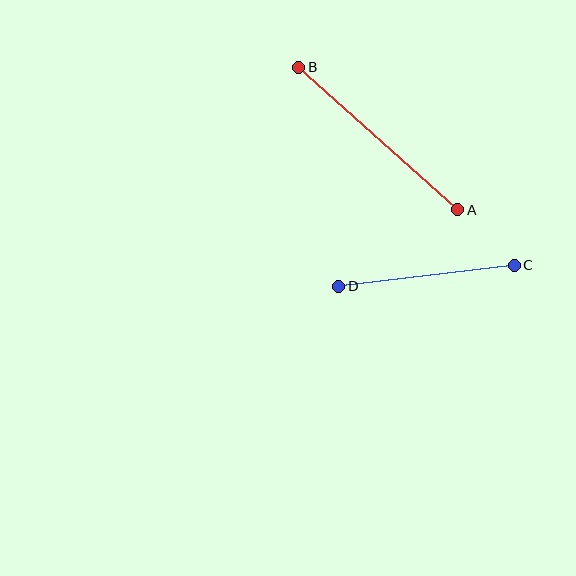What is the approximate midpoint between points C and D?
The midpoint is at approximately (426, 276) pixels.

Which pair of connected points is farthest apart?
Points A and B are farthest apart.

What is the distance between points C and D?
The distance is approximately 177 pixels.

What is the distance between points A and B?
The distance is approximately 213 pixels.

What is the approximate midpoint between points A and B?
The midpoint is at approximately (378, 139) pixels.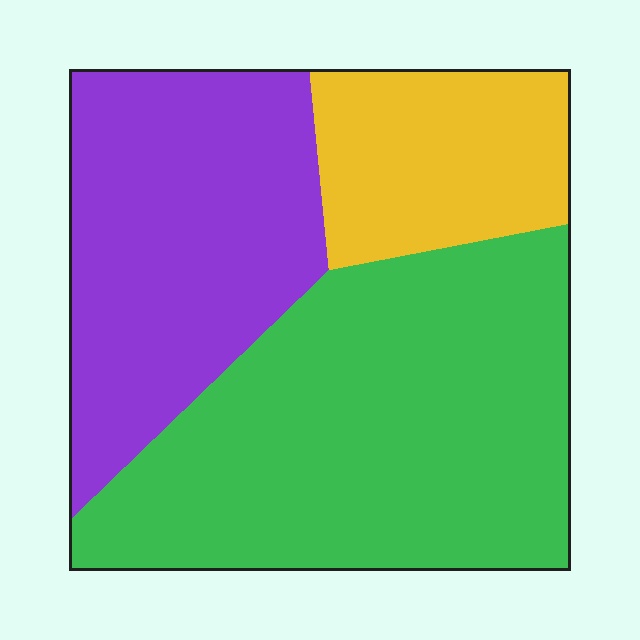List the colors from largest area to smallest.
From largest to smallest: green, purple, yellow.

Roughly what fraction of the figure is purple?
Purple takes up about one third (1/3) of the figure.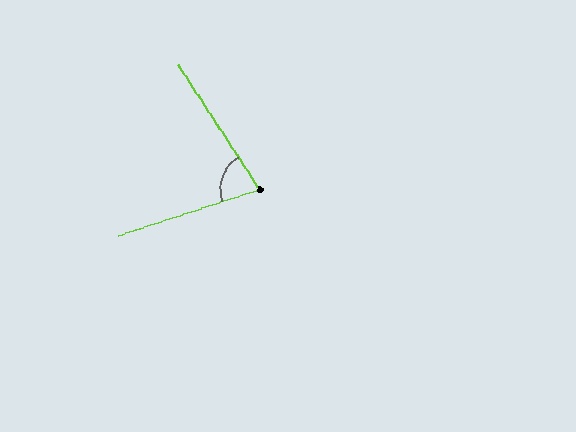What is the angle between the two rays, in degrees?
Approximately 75 degrees.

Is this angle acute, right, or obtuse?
It is acute.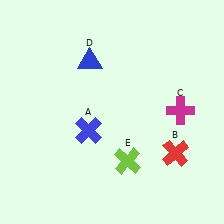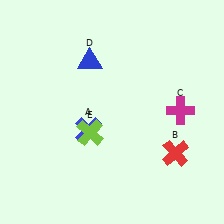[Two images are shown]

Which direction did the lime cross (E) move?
The lime cross (E) moved left.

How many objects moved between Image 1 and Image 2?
1 object moved between the two images.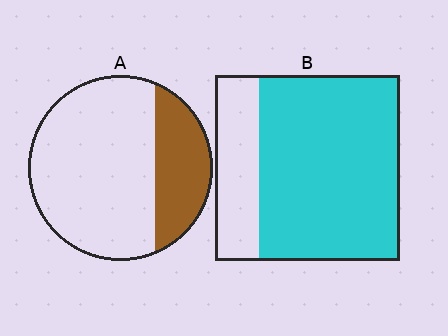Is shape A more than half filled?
No.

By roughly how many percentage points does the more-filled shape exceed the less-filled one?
By roughly 50 percentage points (B over A).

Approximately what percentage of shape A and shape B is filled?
A is approximately 25% and B is approximately 75%.